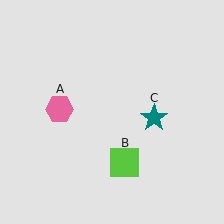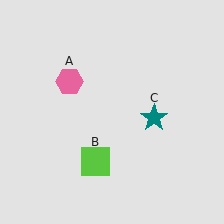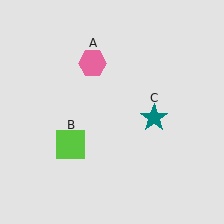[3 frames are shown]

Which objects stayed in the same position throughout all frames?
Teal star (object C) remained stationary.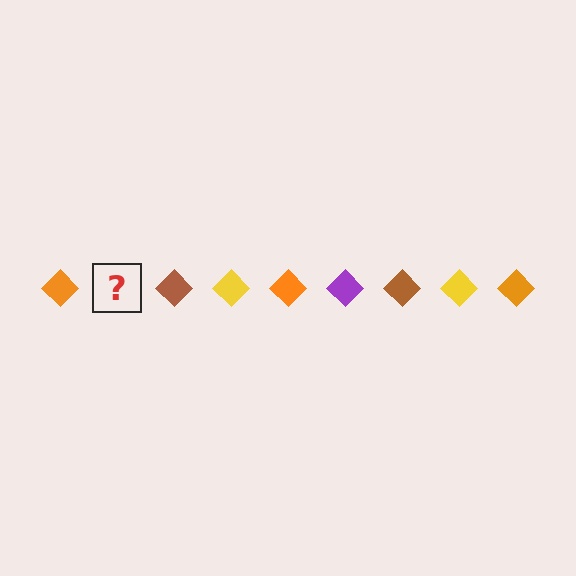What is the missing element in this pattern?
The missing element is a purple diamond.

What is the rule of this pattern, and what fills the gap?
The rule is that the pattern cycles through orange, purple, brown, yellow diamonds. The gap should be filled with a purple diamond.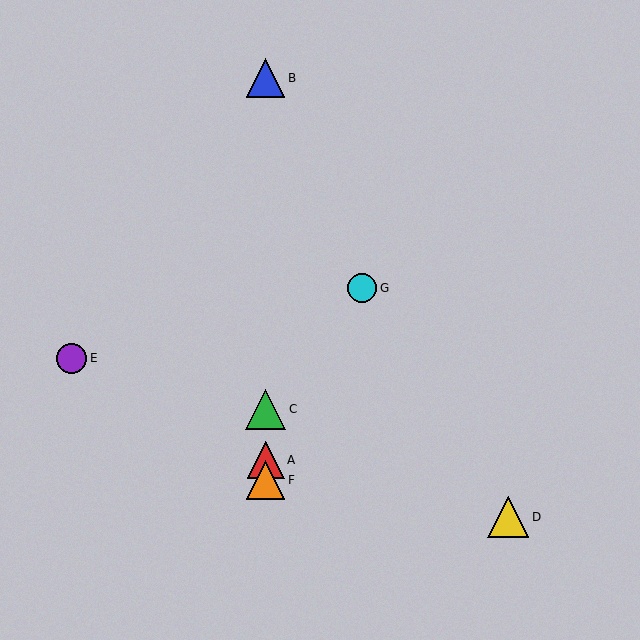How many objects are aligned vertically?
4 objects (A, B, C, F) are aligned vertically.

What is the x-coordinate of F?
Object F is at x≈266.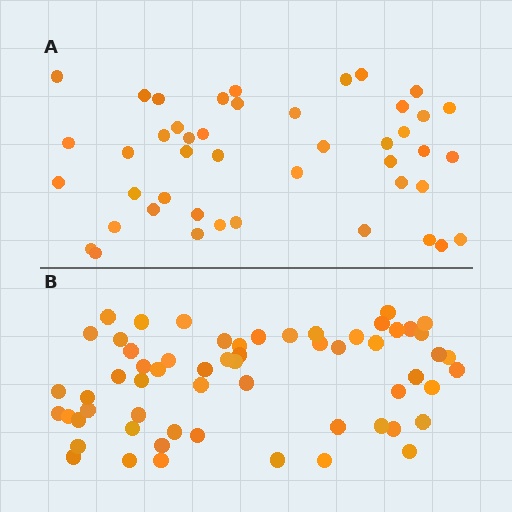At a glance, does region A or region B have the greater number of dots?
Region B (the bottom region) has more dots.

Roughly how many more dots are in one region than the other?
Region B has approximately 15 more dots than region A.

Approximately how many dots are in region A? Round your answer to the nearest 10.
About 40 dots. (The exact count is 45, which rounds to 40.)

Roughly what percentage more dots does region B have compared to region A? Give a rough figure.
About 35% more.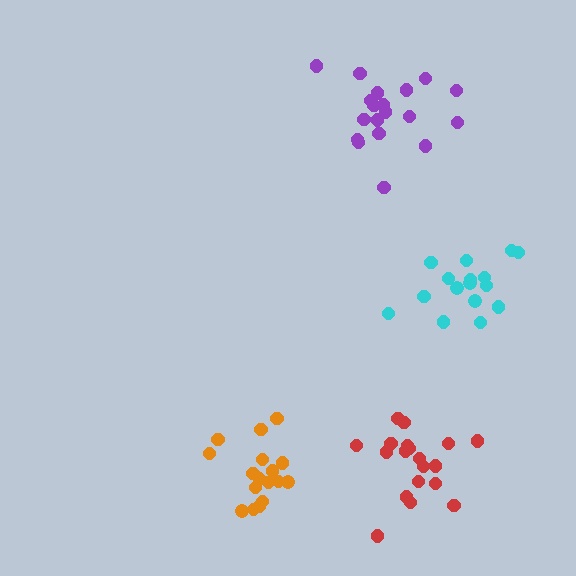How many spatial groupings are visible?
There are 4 spatial groupings.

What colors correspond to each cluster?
The clusters are colored: purple, red, orange, cyan.